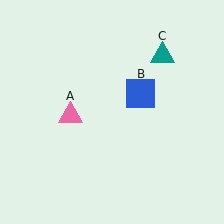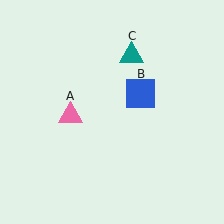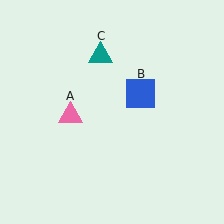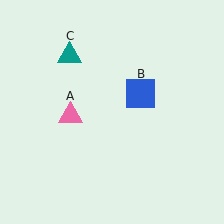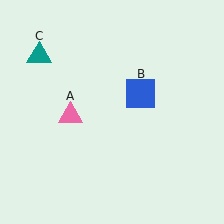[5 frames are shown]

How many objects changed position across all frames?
1 object changed position: teal triangle (object C).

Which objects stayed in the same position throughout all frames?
Pink triangle (object A) and blue square (object B) remained stationary.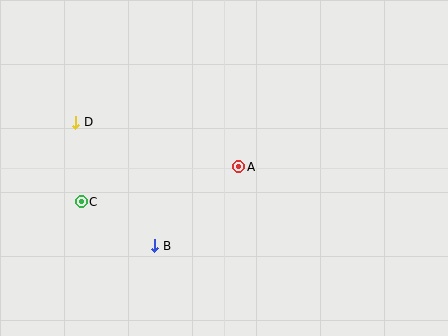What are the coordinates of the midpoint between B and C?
The midpoint between B and C is at (118, 224).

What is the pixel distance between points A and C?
The distance between A and C is 162 pixels.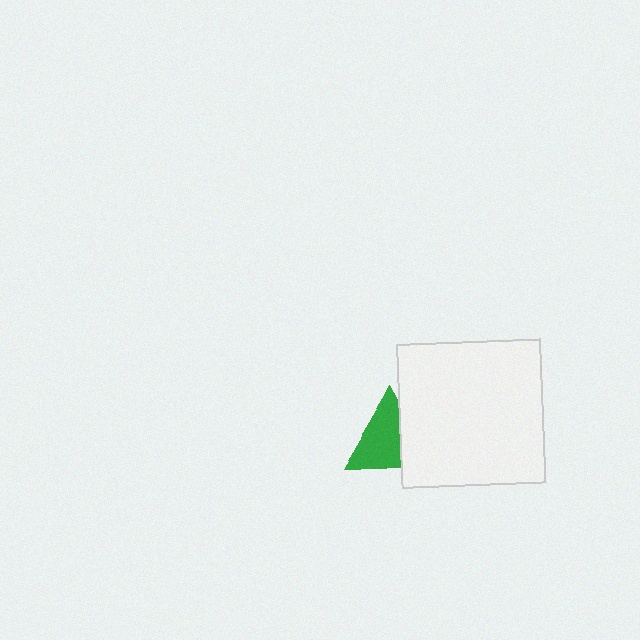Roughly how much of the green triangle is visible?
Most of it is visible (roughly 67%).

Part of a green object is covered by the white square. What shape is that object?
It is a triangle.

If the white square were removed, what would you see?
You would see the complete green triangle.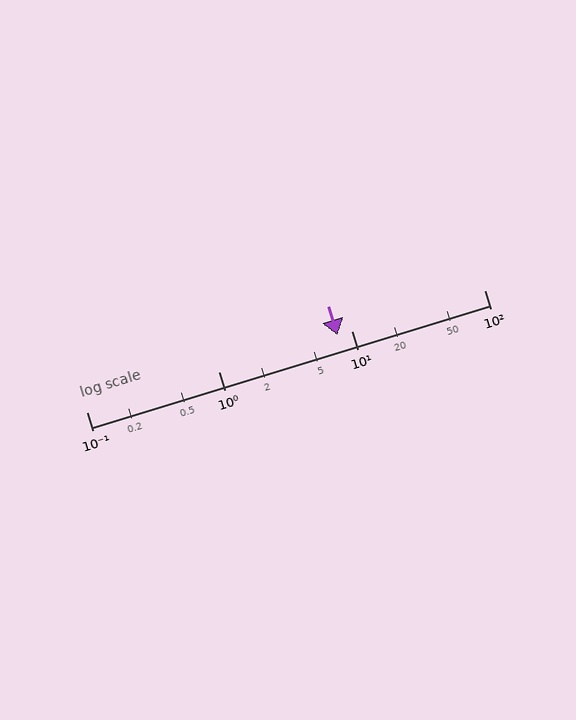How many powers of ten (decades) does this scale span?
The scale spans 3 decades, from 0.1 to 100.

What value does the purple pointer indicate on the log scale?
The pointer indicates approximately 7.8.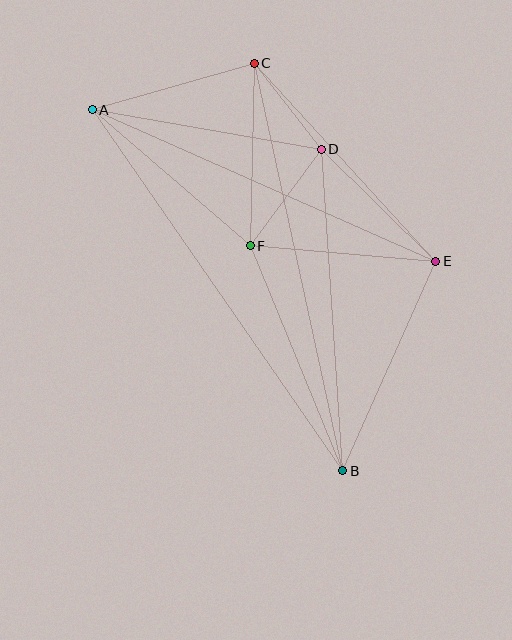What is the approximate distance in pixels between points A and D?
The distance between A and D is approximately 232 pixels.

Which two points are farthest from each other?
Points A and B are farthest from each other.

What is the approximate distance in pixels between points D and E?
The distance between D and E is approximately 160 pixels.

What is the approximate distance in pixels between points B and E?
The distance between B and E is approximately 229 pixels.